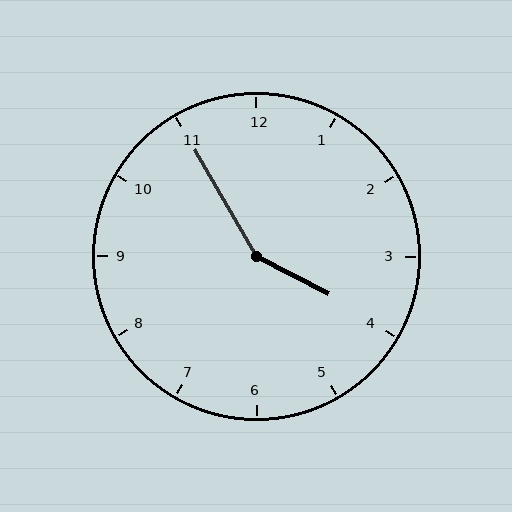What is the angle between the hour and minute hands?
Approximately 148 degrees.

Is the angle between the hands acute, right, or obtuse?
It is obtuse.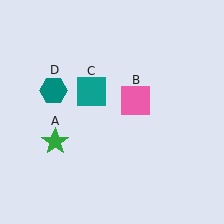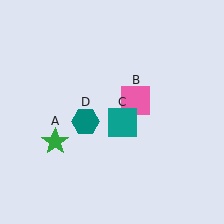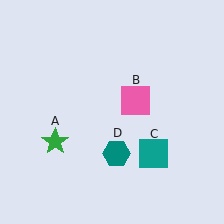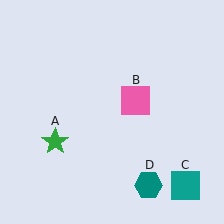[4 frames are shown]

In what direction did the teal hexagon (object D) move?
The teal hexagon (object D) moved down and to the right.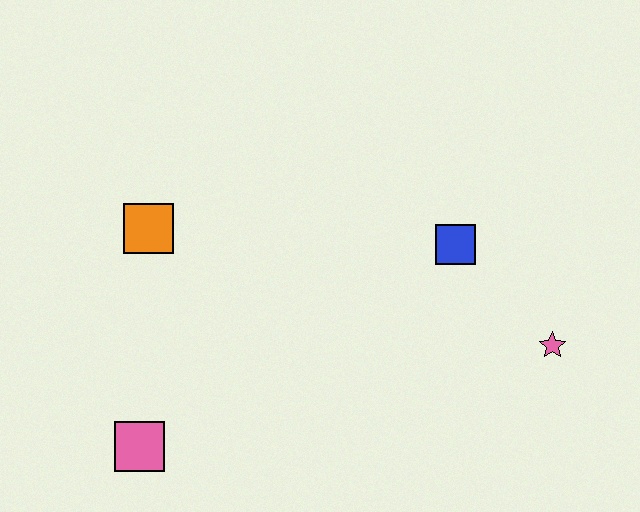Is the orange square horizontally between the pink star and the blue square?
No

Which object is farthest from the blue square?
The pink square is farthest from the blue square.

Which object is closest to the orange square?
The pink square is closest to the orange square.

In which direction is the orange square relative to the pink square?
The orange square is above the pink square.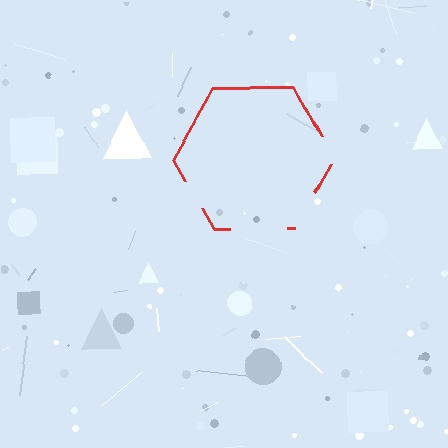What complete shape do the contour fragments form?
The contour fragments form a hexagon.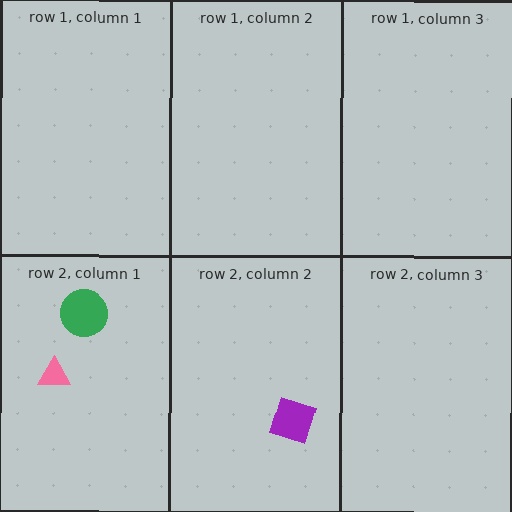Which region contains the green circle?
The row 2, column 1 region.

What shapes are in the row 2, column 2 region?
The purple diamond.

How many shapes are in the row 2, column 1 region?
2.